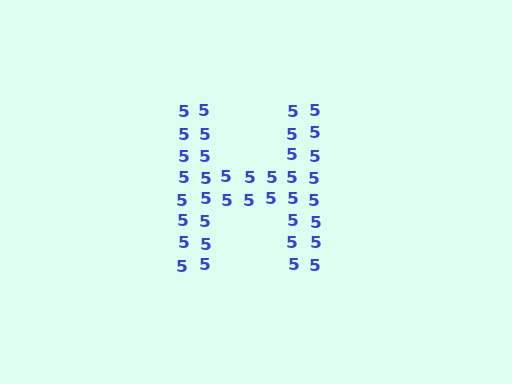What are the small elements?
The small elements are digit 5's.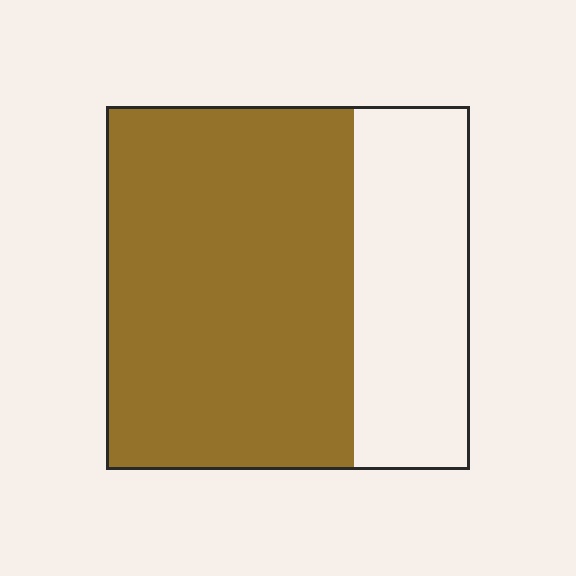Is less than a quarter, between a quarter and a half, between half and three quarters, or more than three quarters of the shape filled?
Between half and three quarters.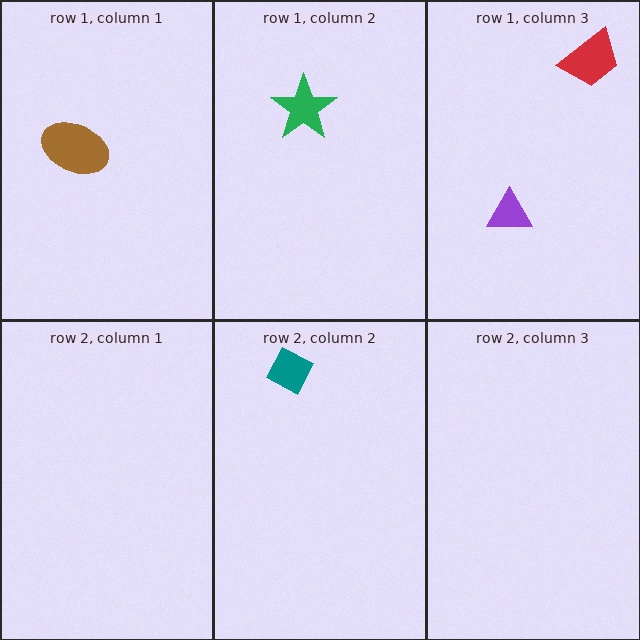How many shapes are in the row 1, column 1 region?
1.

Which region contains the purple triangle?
The row 1, column 3 region.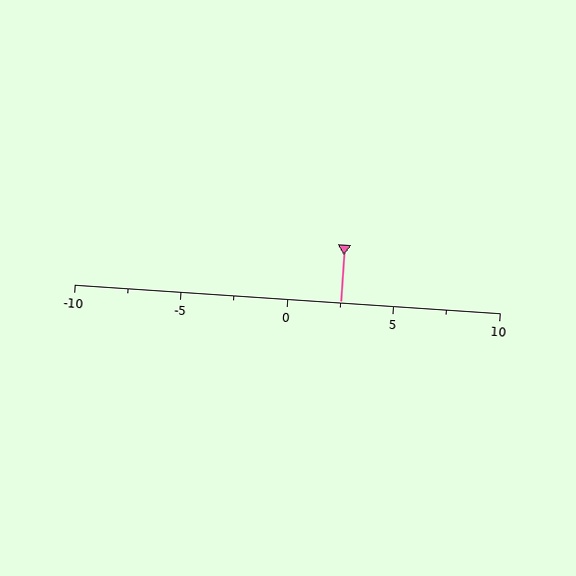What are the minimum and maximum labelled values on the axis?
The axis runs from -10 to 10.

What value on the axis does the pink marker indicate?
The marker indicates approximately 2.5.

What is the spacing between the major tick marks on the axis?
The major ticks are spaced 5 apart.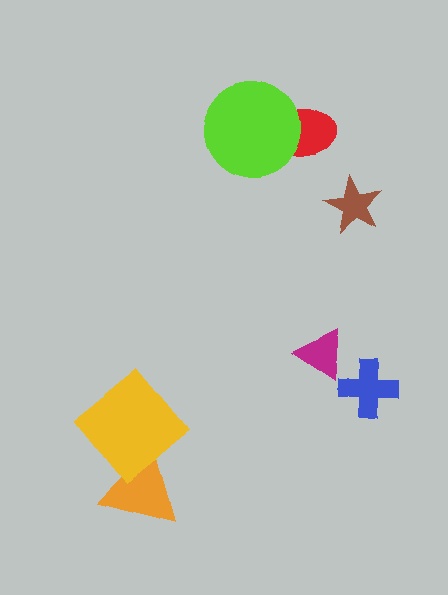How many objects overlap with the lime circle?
1 object overlaps with the lime circle.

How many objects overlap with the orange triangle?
1 object overlaps with the orange triangle.